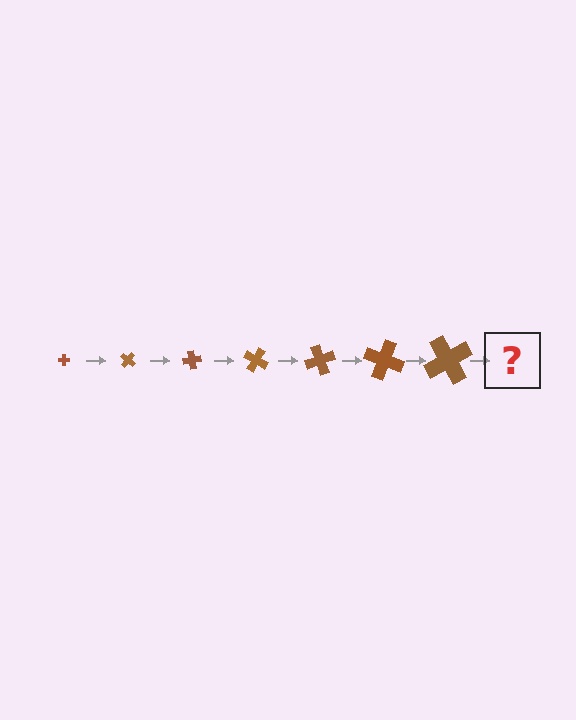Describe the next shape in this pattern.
It should be a cross, larger than the previous one and rotated 280 degrees from the start.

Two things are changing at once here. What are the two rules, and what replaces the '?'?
The two rules are that the cross grows larger each step and it rotates 40 degrees each step. The '?' should be a cross, larger than the previous one and rotated 280 degrees from the start.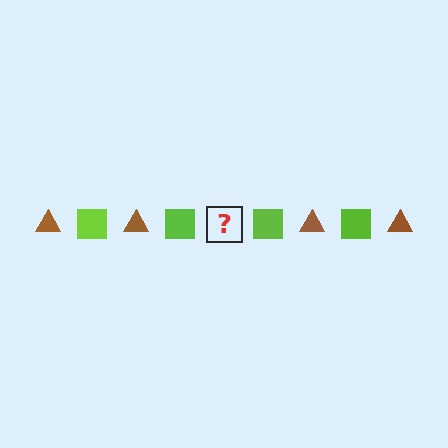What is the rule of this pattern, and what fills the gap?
The rule is that the pattern alternates between brown triangle and lime square. The gap should be filled with a brown triangle.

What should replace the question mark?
The question mark should be replaced with a brown triangle.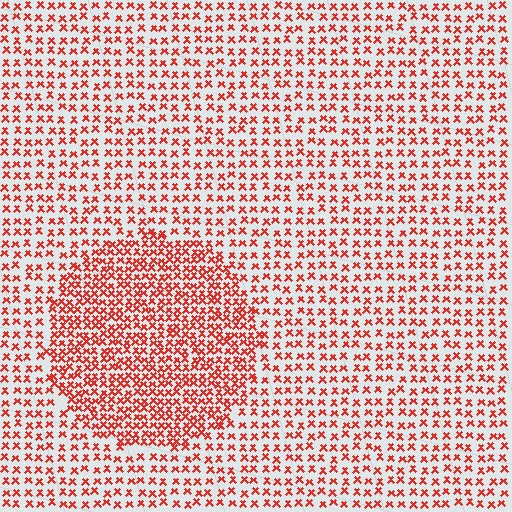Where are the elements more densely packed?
The elements are more densely packed inside the circle boundary.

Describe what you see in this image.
The image contains small red elements arranged at two different densities. A circle-shaped region is visible where the elements are more densely packed than the surrounding area.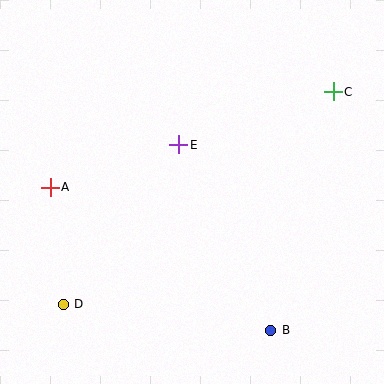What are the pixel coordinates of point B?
Point B is at (271, 330).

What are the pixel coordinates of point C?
Point C is at (333, 92).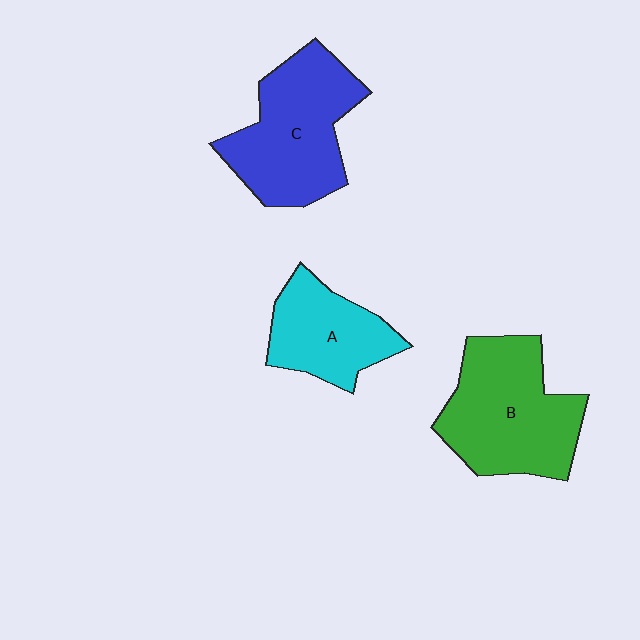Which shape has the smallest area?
Shape A (cyan).